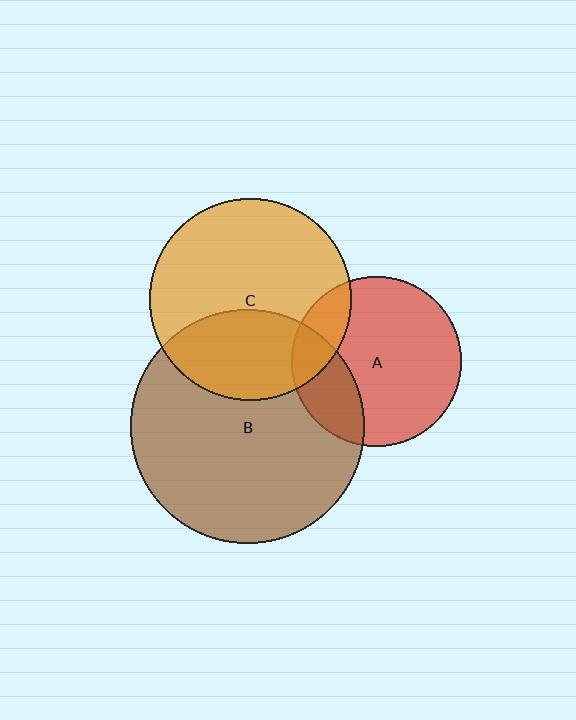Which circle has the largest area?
Circle B (brown).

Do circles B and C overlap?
Yes.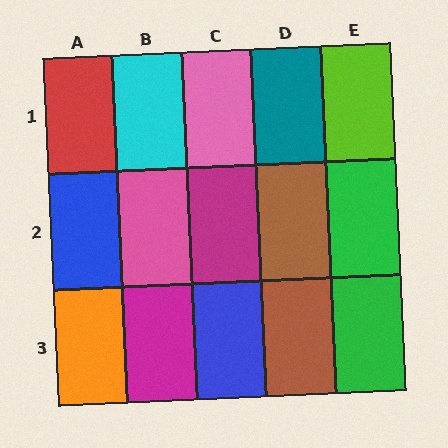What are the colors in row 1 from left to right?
Red, cyan, pink, teal, lime.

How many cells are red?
1 cell is red.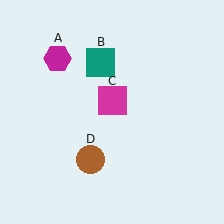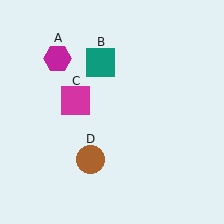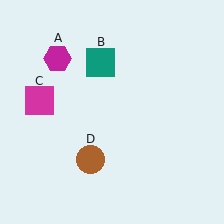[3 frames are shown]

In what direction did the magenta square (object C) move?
The magenta square (object C) moved left.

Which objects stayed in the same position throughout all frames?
Magenta hexagon (object A) and teal square (object B) and brown circle (object D) remained stationary.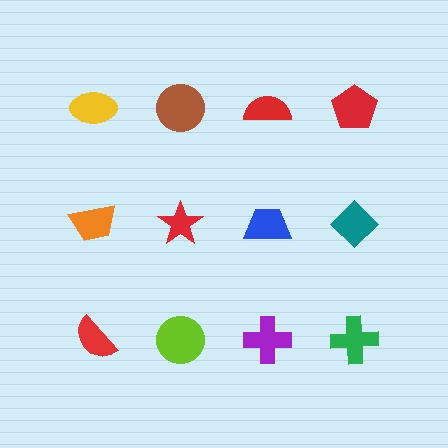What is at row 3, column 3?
A purple cross.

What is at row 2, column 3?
A blue trapezoid.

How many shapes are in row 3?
4 shapes.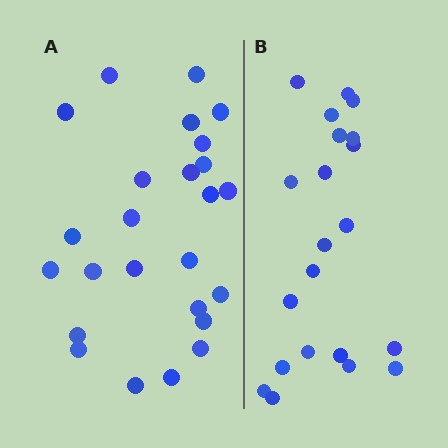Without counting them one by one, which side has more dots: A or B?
Region A (the left region) has more dots.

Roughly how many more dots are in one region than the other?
Region A has about 4 more dots than region B.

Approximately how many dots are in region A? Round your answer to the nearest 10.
About 20 dots. (The exact count is 25, which rounds to 20.)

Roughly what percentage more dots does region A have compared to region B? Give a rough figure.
About 20% more.